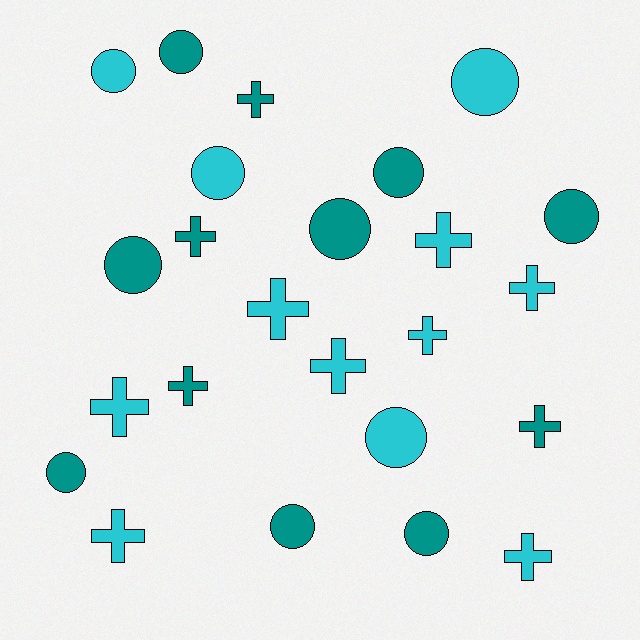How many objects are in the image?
There are 24 objects.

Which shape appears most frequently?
Cross, with 12 objects.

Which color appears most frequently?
Cyan, with 12 objects.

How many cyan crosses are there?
There are 8 cyan crosses.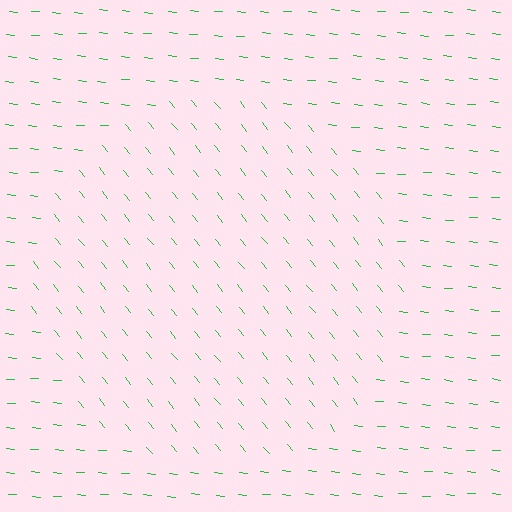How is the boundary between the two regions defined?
The boundary is defined purely by a change in line orientation (approximately 45 degrees difference). All lines are the same color and thickness.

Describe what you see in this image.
The image is filled with small green line segments. A circle region in the image has lines oriented differently from the surrounding lines, creating a visible texture boundary.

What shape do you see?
I see a circle.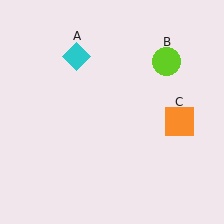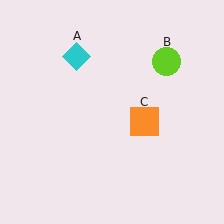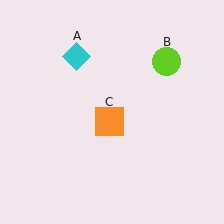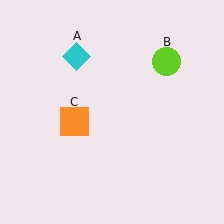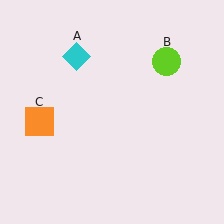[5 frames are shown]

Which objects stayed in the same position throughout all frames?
Cyan diamond (object A) and lime circle (object B) remained stationary.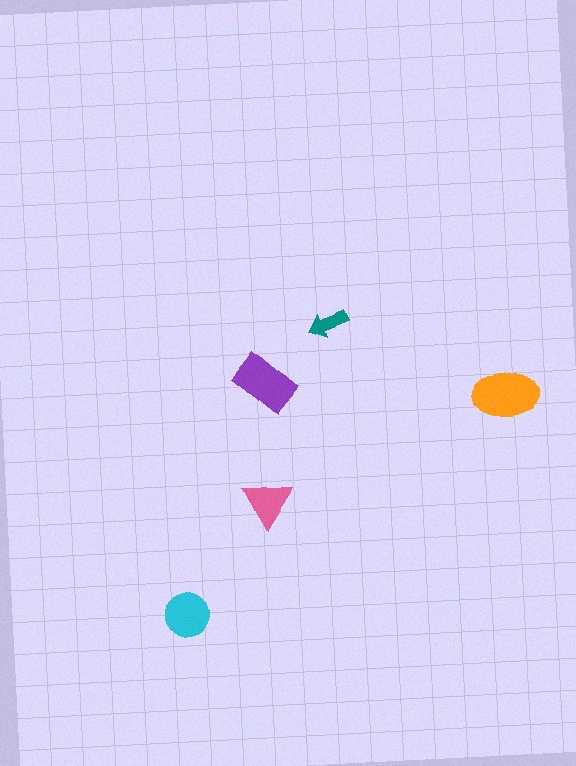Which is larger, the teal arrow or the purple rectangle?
The purple rectangle.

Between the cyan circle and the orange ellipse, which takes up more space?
The orange ellipse.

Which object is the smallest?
The teal arrow.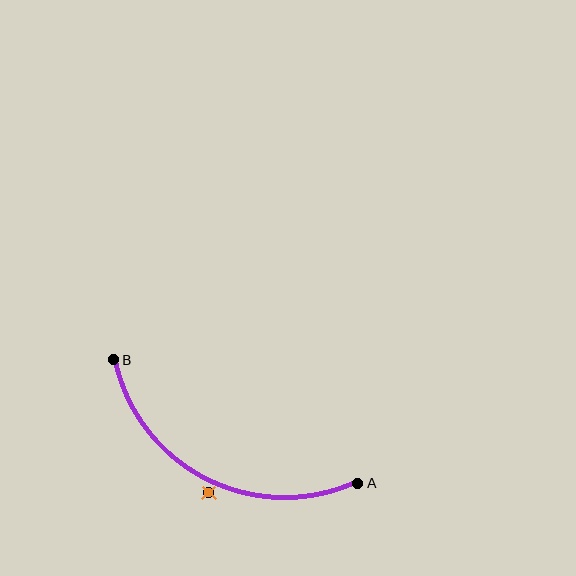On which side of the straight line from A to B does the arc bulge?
The arc bulges below the straight line connecting A and B.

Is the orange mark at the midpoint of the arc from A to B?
No — the orange mark does not lie on the arc at all. It sits slightly outside the curve.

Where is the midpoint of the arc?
The arc midpoint is the point on the curve farthest from the straight line joining A and B. It sits below that line.